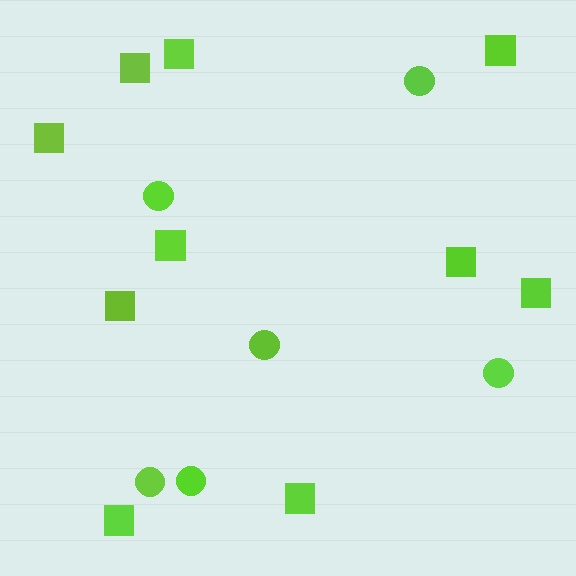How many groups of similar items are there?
There are 2 groups: one group of circles (6) and one group of squares (10).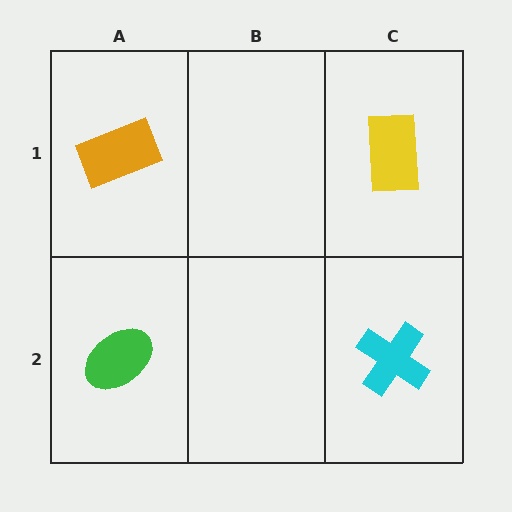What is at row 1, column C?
A yellow rectangle.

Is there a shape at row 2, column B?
No, that cell is empty.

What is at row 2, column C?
A cyan cross.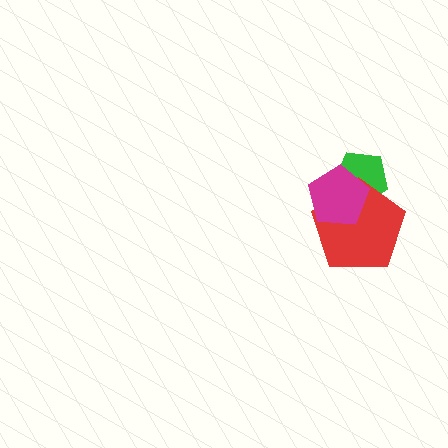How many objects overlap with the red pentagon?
2 objects overlap with the red pentagon.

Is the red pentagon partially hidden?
Yes, it is partially covered by another shape.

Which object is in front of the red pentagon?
The magenta pentagon is in front of the red pentagon.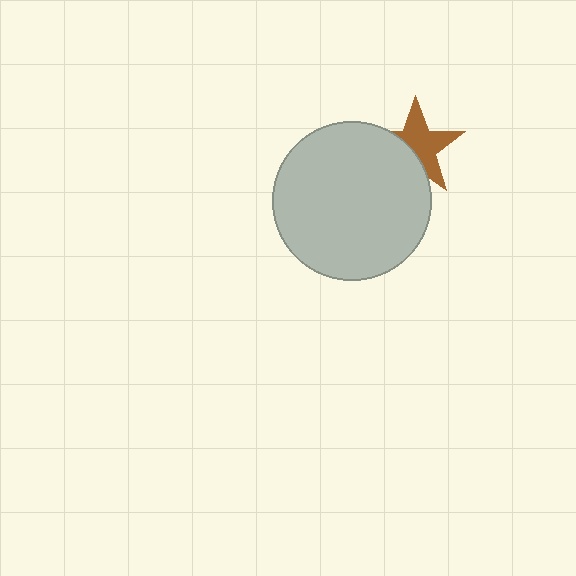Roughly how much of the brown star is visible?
About half of it is visible (roughly 60%).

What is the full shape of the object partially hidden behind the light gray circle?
The partially hidden object is a brown star.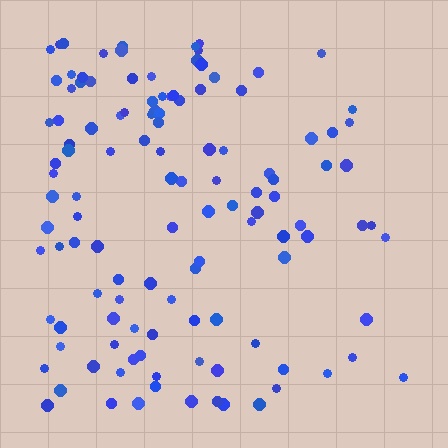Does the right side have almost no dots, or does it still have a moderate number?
Still a moderate number, just noticeably fewer than the left.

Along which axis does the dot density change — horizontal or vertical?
Horizontal.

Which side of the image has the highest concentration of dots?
The left.